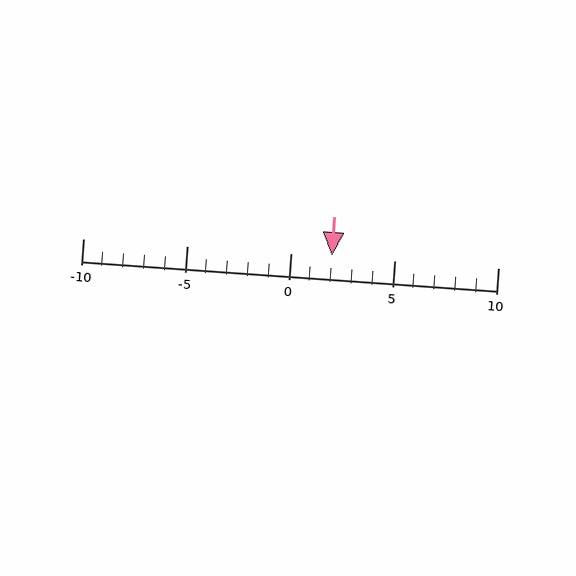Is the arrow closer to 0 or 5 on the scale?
The arrow is closer to 0.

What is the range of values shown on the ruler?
The ruler shows values from -10 to 10.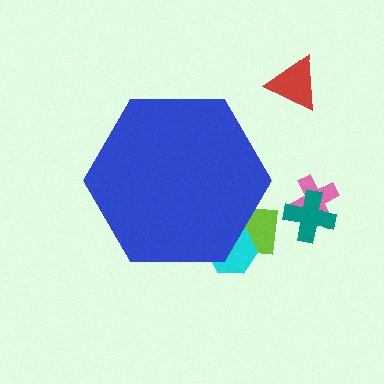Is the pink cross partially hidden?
No, the pink cross is fully visible.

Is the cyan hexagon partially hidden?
Yes, the cyan hexagon is partially hidden behind the blue hexagon.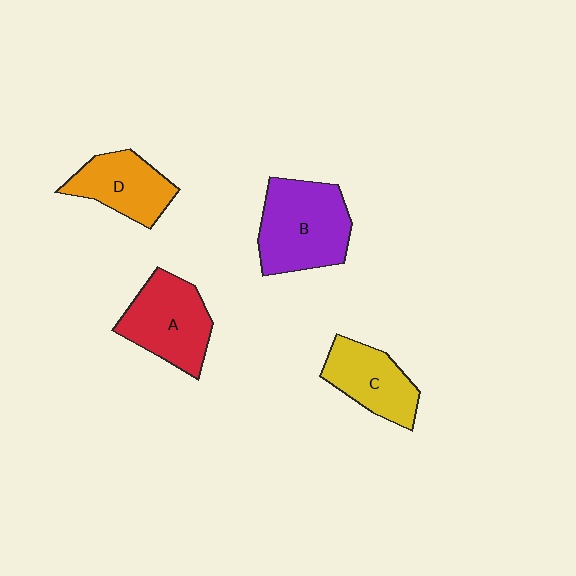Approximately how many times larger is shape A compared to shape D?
Approximately 1.2 times.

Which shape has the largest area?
Shape B (purple).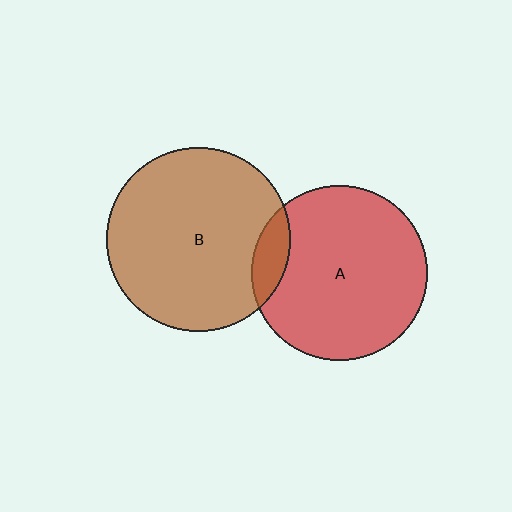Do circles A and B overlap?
Yes.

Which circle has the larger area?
Circle B (brown).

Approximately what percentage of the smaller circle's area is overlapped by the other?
Approximately 10%.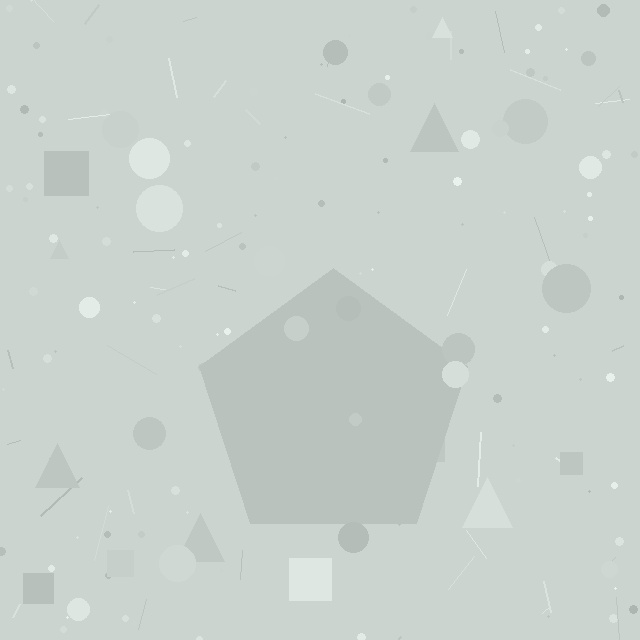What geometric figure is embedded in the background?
A pentagon is embedded in the background.